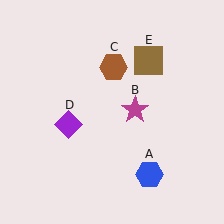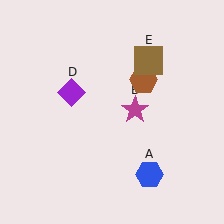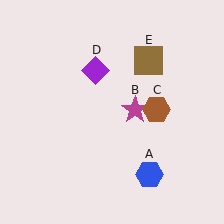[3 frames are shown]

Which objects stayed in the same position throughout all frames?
Blue hexagon (object A) and magenta star (object B) and brown square (object E) remained stationary.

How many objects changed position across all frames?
2 objects changed position: brown hexagon (object C), purple diamond (object D).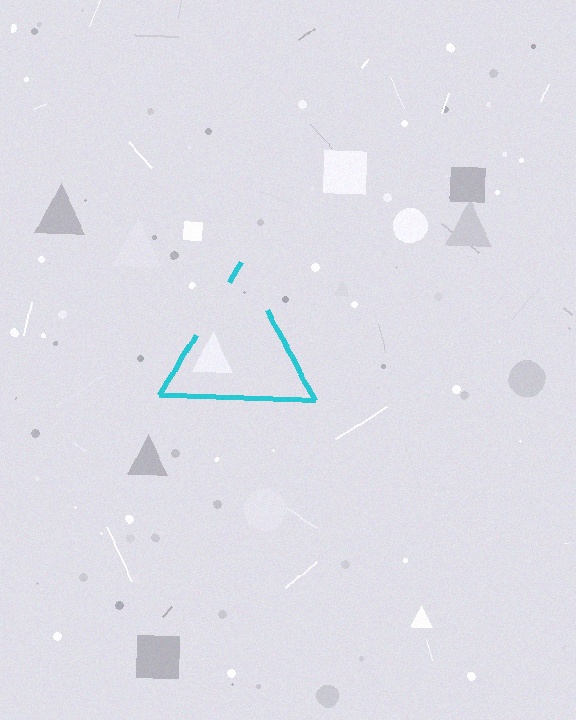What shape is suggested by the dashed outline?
The dashed outline suggests a triangle.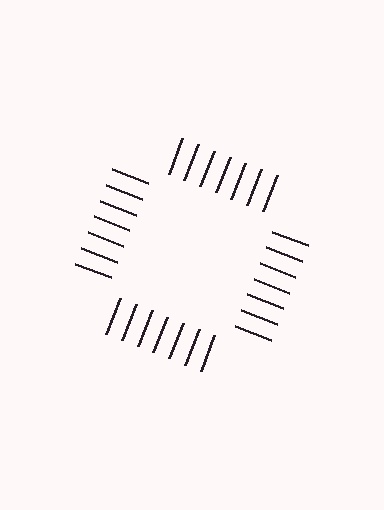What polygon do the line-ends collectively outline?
An illusory square — the line segments terminate on its edges but no continuous stroke is drawn.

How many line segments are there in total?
28 — 7 along each of the 4 edges.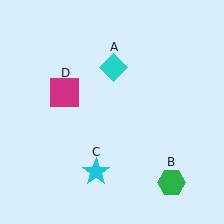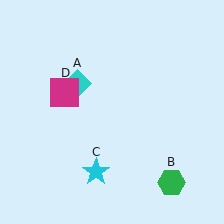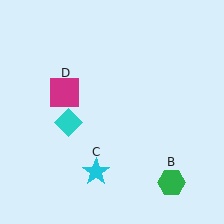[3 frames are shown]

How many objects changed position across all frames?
1 object changed position: cyan diamond (object A).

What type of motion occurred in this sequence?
The cyan diamond (object A) rotated counterclockwise around the center of the scene.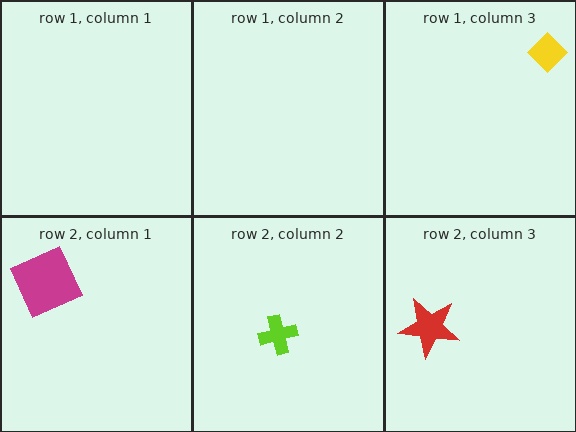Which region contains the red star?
The row 2, column 3 region.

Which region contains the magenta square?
The row 2, column 1 region.